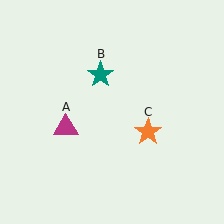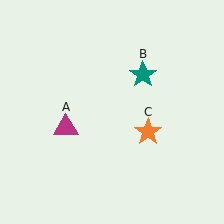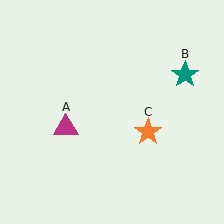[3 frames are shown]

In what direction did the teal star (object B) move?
The teal star (object B) moved right.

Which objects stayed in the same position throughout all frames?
Magenta triangle (object A) and orange star (object C) remained stationary.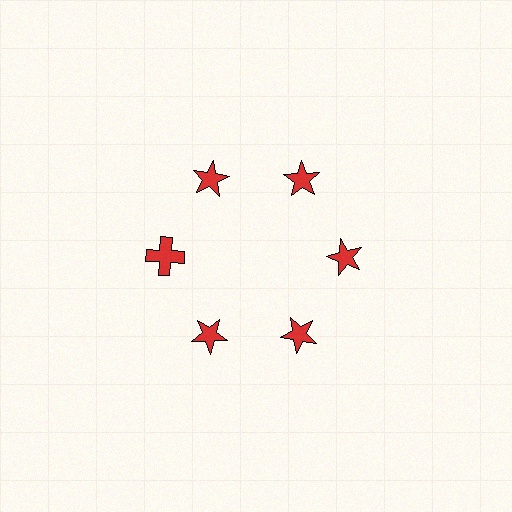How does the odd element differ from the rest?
It has a different shape: cross instead of star.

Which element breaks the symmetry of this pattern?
The red cross at roughly the 9 o'clock position breaks the symmetry. All other shapes are red stars.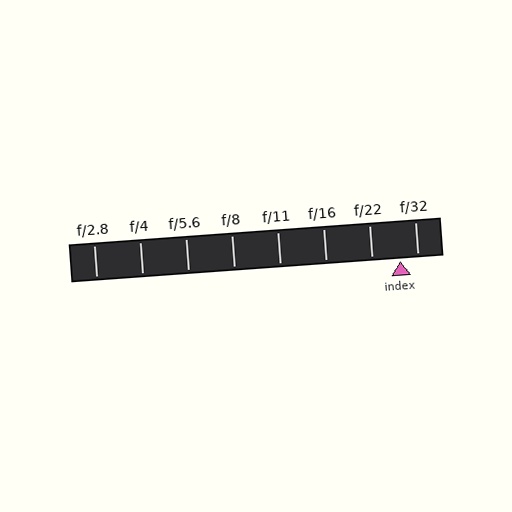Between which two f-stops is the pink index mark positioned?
The index mark is between f/22 and f/32.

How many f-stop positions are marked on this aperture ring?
There are 8 f-stop positions marked.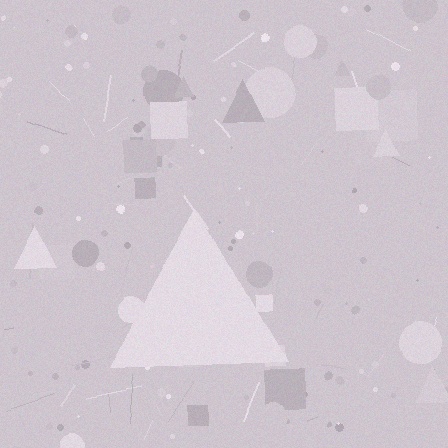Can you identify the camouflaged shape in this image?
The camouflaged shape is a triangle.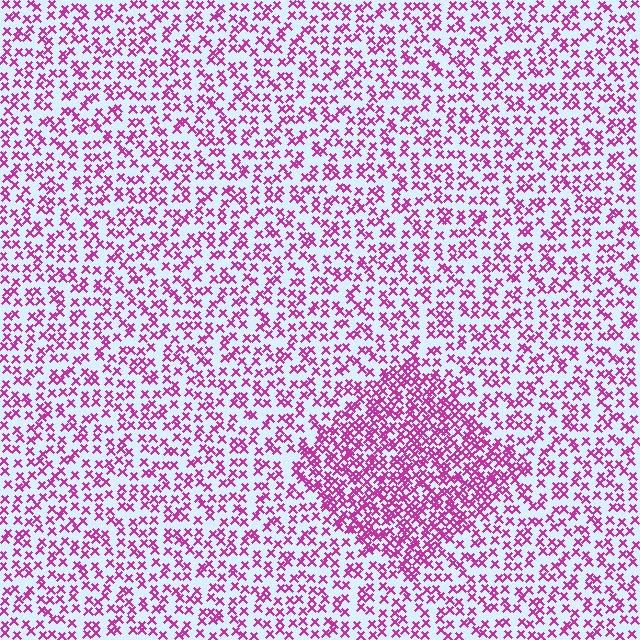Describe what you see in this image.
The image contains small magenta elements arranged at two different densities. A diamond-shaped region is visible where the elements are more densely packed than the surrounding area.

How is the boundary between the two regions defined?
The boundary is defined by a change in element density (approximately 2.0x ratio). All elements are the same color, size, and shape.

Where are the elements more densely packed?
The elements are more densely packed inside the diamond boundary.